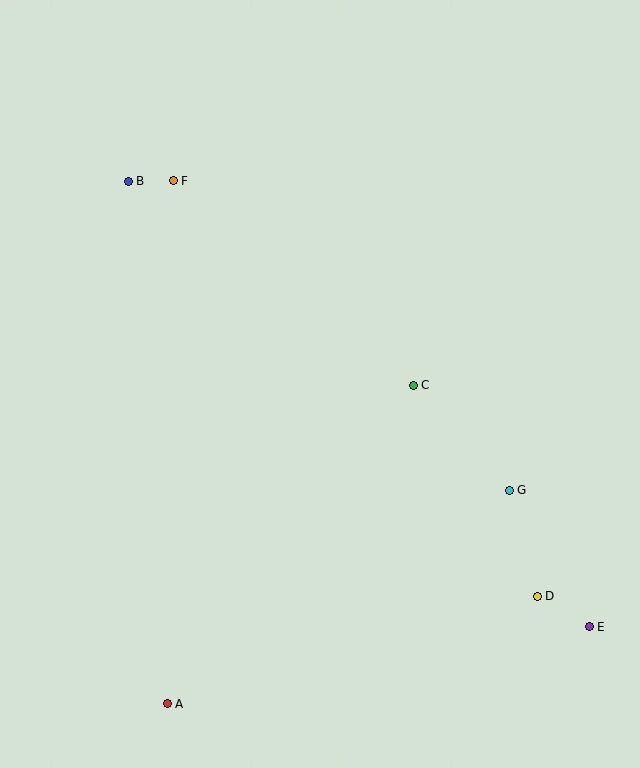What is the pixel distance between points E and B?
The distance between E and B is 641 pixels.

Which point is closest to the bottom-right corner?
Point E is closest to the bottom-right corner.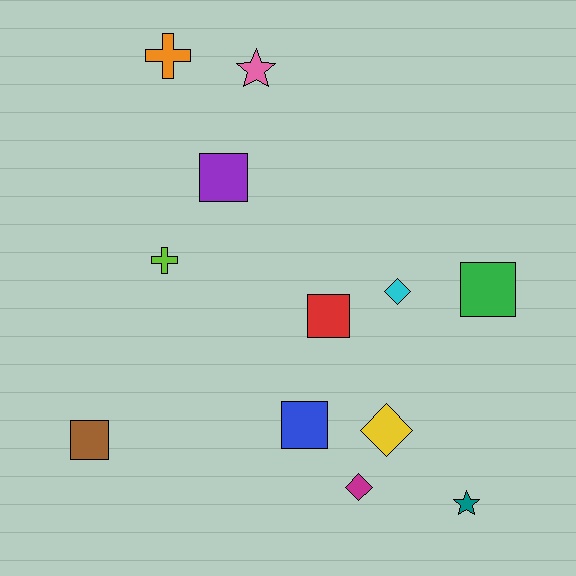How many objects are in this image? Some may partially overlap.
There are 12 objects.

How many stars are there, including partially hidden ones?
There are 2 stars.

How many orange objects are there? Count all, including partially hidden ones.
There is 1 orange object.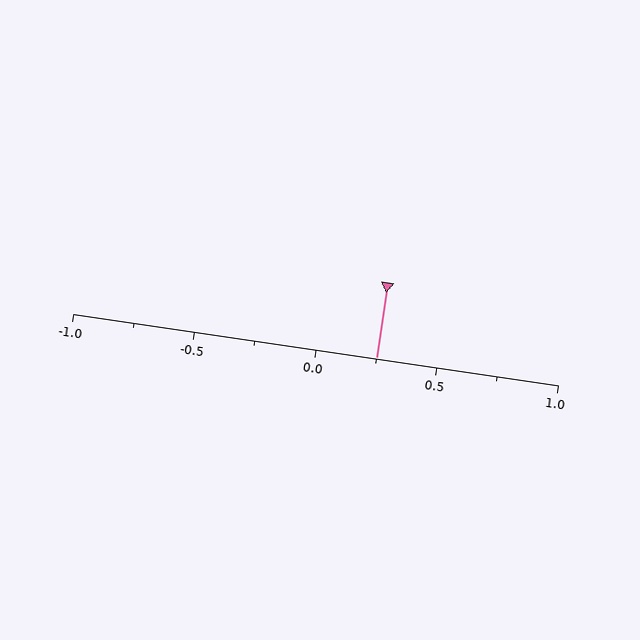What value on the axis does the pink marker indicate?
The marker indicates approximately 0.25.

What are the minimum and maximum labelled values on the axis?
The axis runs from -1.0 to 1.0.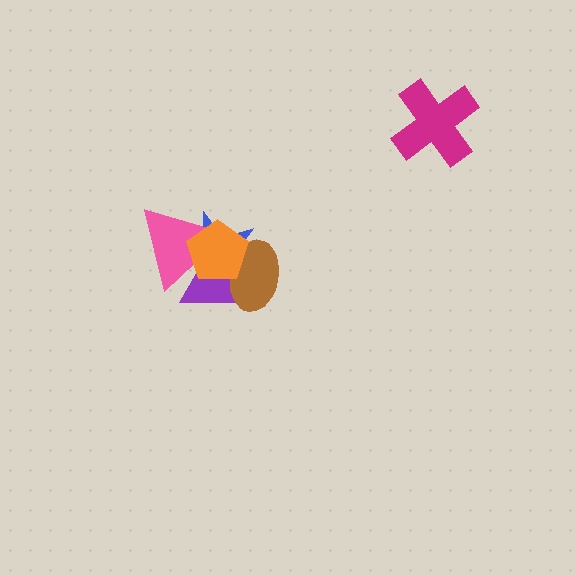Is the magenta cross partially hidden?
No, no other shape covers it.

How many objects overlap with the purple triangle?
4 objects overlap with the purple triangle.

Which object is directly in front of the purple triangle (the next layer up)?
The pink triangle is directly in front of the purple triangle.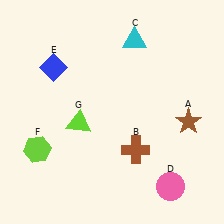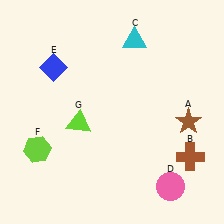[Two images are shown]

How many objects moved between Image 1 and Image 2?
1 object moved between the two images.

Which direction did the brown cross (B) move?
The brown cross (B) moved right.